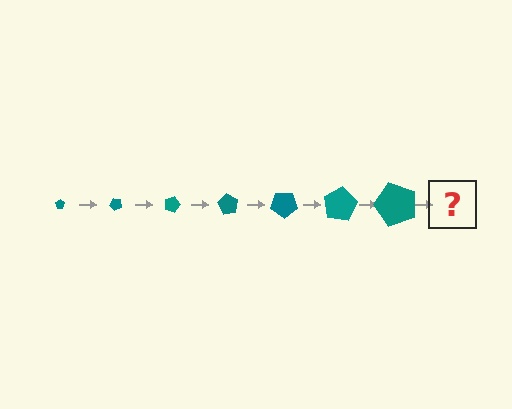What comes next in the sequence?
The next element should be a pentagon, larger than the previous one and rotated 315 degrees from the start.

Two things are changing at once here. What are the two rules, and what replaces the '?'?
The two rules are that the pentagon grows larger each step and it rotates 45 degrees each step. The '?' should be a pentagon, larger than the previous one and rotated 315 degrees from the start.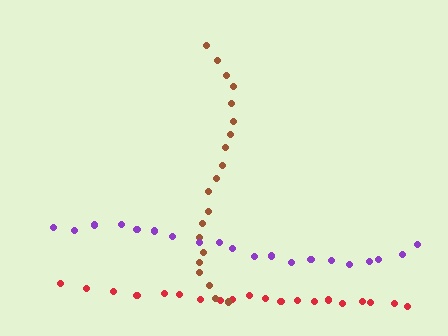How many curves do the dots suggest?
There are 3 distinct paths.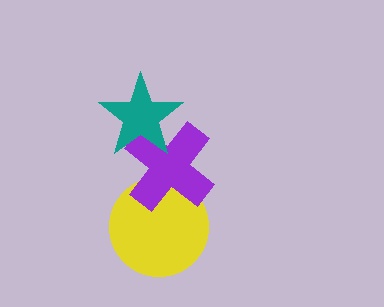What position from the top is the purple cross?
The purple cross is 2nd from the top.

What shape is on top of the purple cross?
The teal star is on top of the purple cross.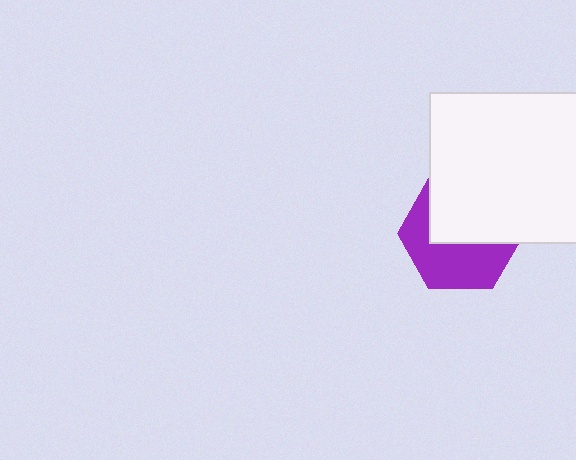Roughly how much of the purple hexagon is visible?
About half of it is visible (roughly 50%).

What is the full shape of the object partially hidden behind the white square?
The partially hidden object is a purple hexagon.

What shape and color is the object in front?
The object in front is a white square.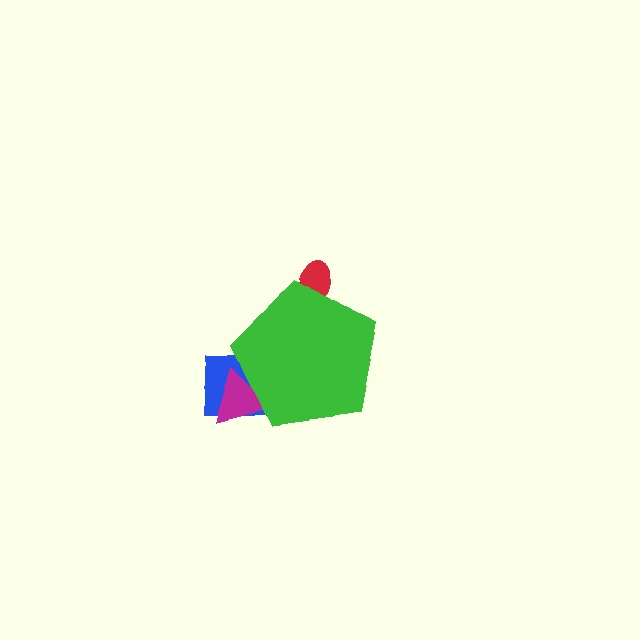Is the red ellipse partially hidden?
Yes, the red ellipse is partially hidden behind the green pentagon.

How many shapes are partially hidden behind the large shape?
3 shapes are partially hidden.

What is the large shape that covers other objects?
A green pentagon.